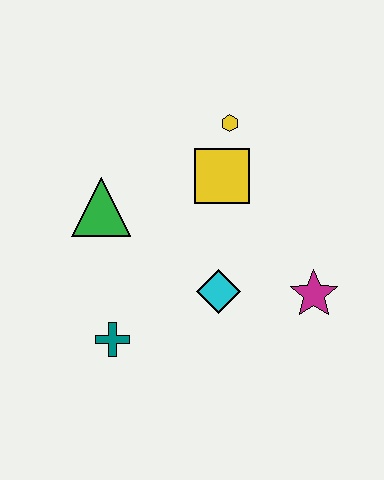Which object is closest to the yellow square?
The yellow hexagon is closest to the yellow square.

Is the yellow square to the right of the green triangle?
Yes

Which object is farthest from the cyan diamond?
The yellow hexagon is farthest from the cyan diamond.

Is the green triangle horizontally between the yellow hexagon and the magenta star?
No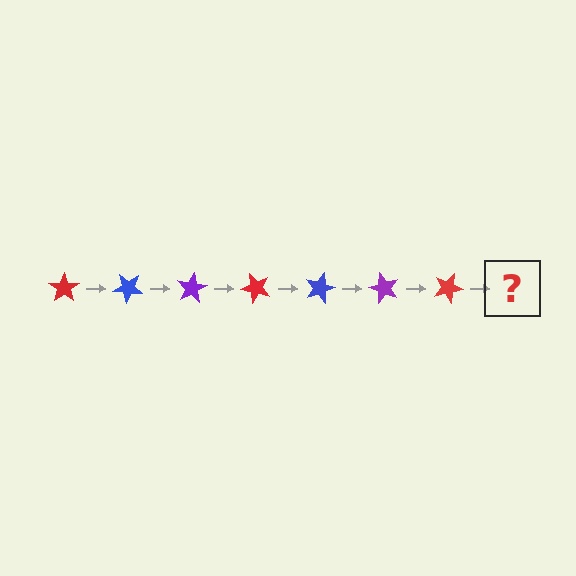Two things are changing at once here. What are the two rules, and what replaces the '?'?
The two rules are that it rotates 40 degrees each step and the color cycles through red, blue, and purple. The '?' should be a blue star, rotated 280 degrees from the start.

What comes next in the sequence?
The next element should be a blue star, rotated 280 degrees from the start.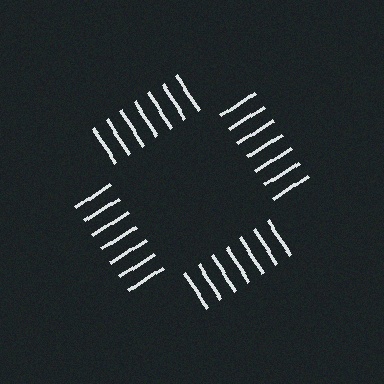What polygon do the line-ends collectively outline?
An illusory square — the line segments terminate on its edges but no continuous stroke is drawn.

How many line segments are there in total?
28 — 7 along each of the 4 edges.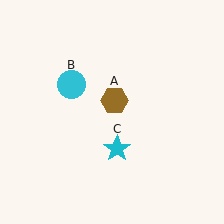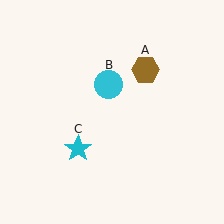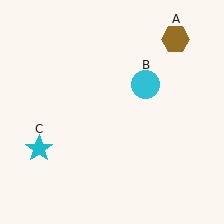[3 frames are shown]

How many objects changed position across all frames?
3 objects changed position: brown hexagon (object A), cyan circle (object B), cyan star (object C).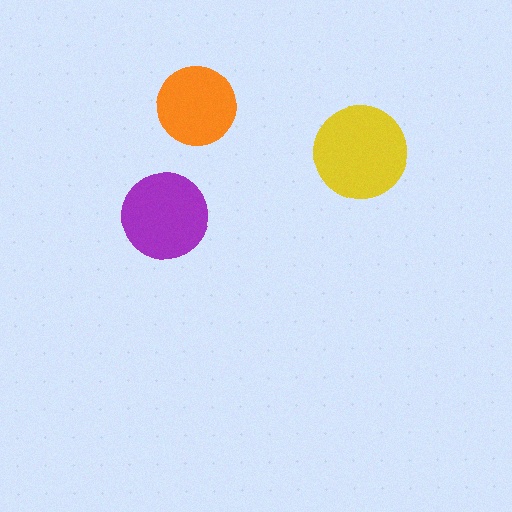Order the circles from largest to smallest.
the yellow one, the purple one, the orange one.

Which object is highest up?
The orange circle is topmost.